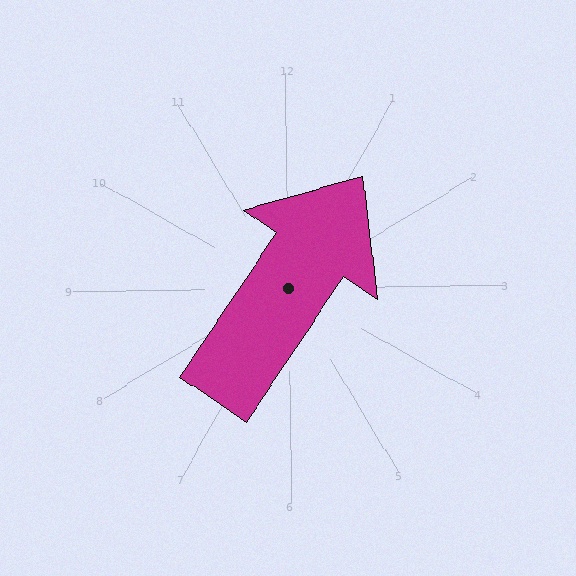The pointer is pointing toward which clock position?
Roughly 1 o'clock.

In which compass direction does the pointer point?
Northeast.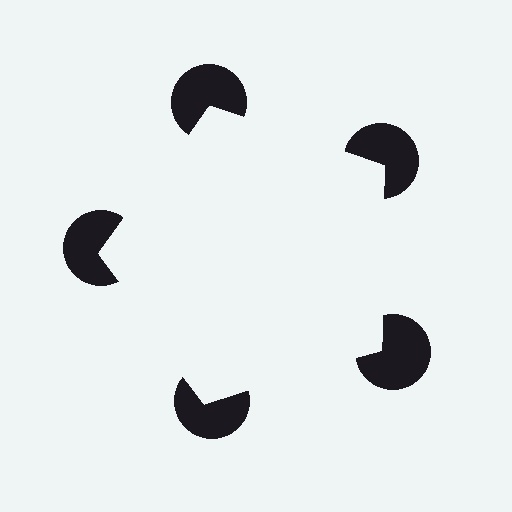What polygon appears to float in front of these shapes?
An illusory pentagon — its edges are inferred from the aligned wedge cuts in the pac-man discs, not physically drawn.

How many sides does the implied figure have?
5 sides.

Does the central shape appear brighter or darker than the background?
It typically appears slightly brighter than the background, even though no actual brightness change is drawn.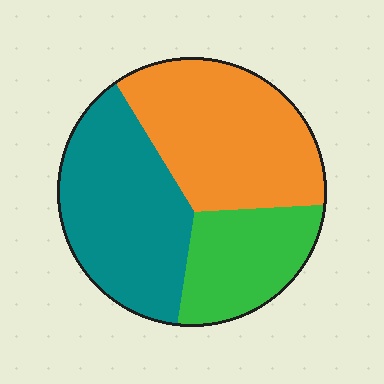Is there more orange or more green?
Orange.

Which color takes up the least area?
Green, at roughly 20%.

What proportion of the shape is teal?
Teal covers around 40% of the shape.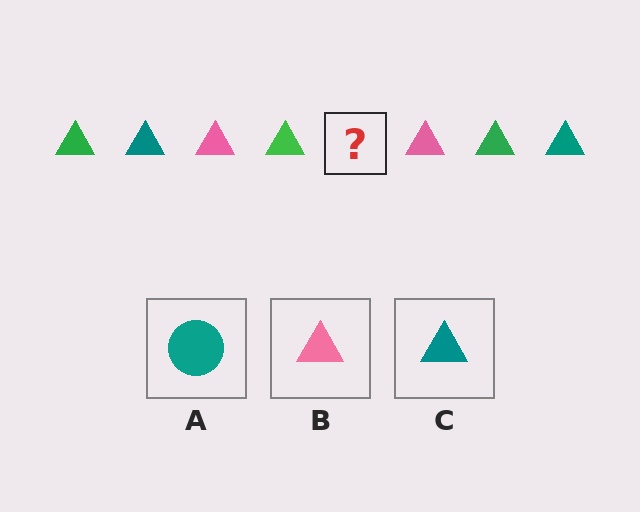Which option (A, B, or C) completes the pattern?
C.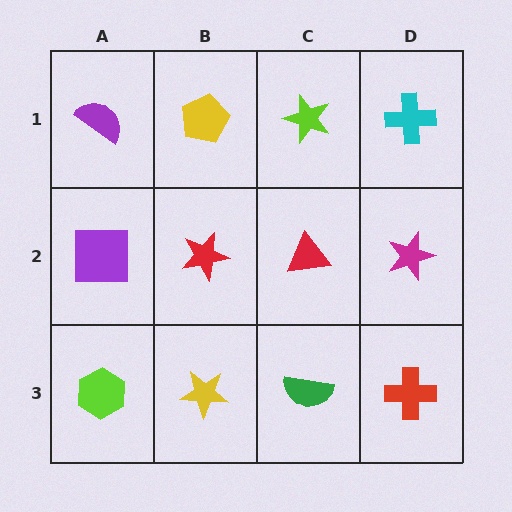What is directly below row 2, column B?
A yellow star.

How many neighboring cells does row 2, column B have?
4.